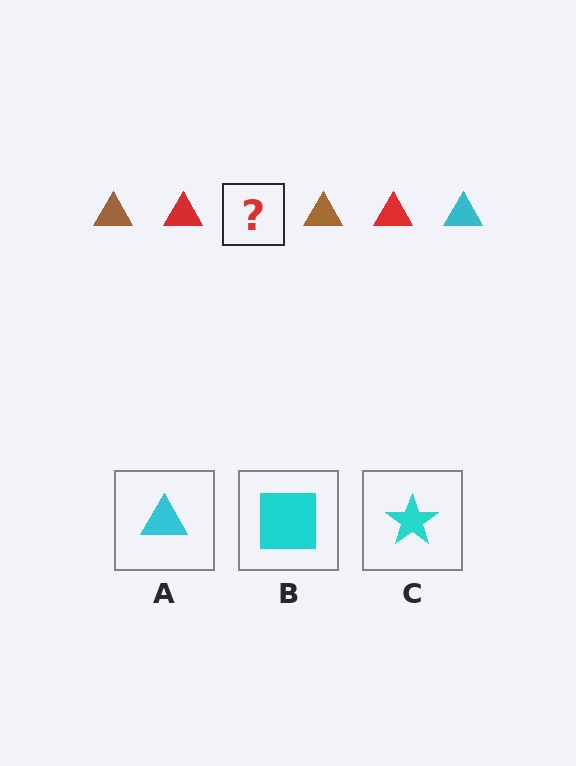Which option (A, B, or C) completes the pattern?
A.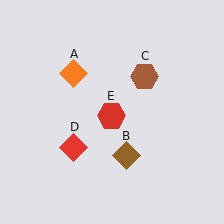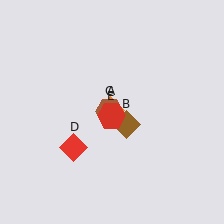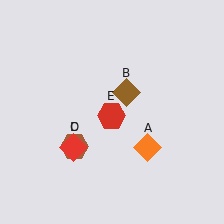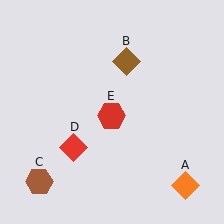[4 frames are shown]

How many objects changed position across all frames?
3 objects changed position: orange diamond (object A), brown diamond (object B), brown hexagon (object C).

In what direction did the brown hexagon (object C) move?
The brown hexagon (object C) moved down and to the left.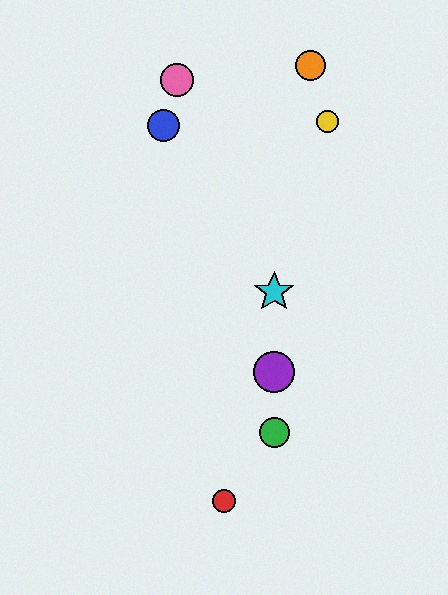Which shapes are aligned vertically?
The green circle, the purple circle, the cyan star are aligned vertically.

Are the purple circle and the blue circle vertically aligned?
No, the purple circle is at x≈274 and the blue circle is at x≈163.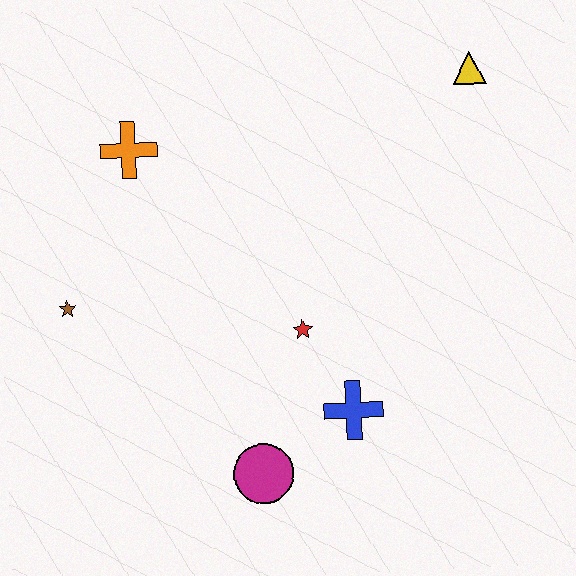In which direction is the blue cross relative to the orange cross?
The blue cross is below the orange cross.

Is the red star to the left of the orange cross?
No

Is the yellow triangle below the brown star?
No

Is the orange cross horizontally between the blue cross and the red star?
No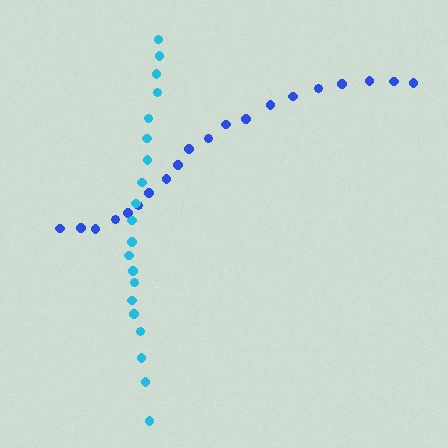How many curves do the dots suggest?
There are 2 distinct paths.